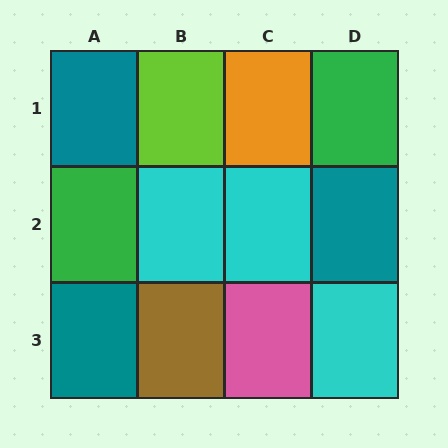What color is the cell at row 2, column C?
Cyan.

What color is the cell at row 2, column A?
Green.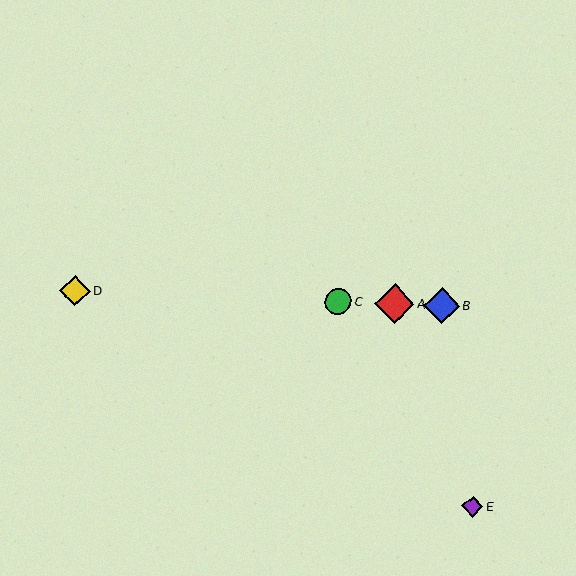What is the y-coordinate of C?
Object C is at y≈302.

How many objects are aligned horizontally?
4 objects (A, B, C, D) are aligned horizontally.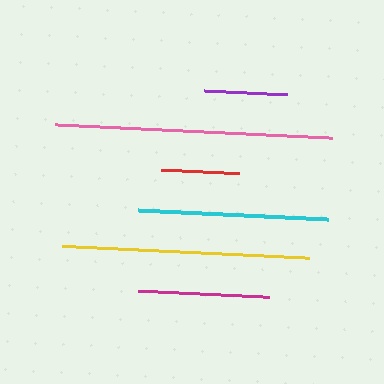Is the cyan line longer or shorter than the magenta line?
The cyan line is longer than the magenta line.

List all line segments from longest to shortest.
From longest to shortest: pink, yellow, cyan, magenta, purple, red.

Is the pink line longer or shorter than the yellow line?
The pink line is longer than the yellow line.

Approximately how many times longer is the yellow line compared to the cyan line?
The yellow line is approximately 1.3 times the length of the cyan line.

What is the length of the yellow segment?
The yellow segment is approximately 247 pixels long.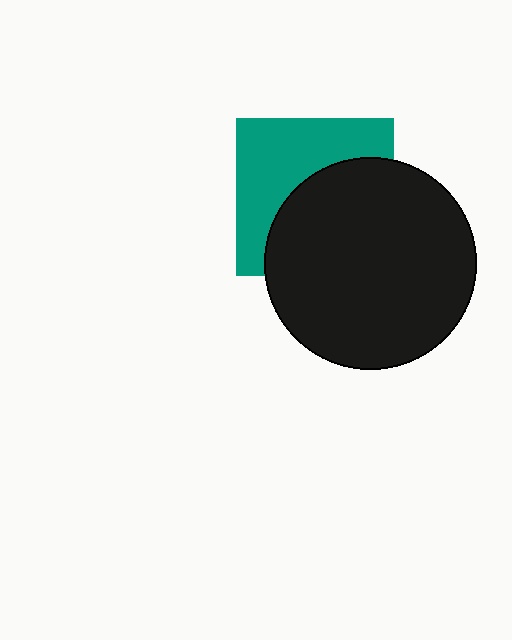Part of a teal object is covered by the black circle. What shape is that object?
It is a square.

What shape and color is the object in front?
The object in front is a black circle.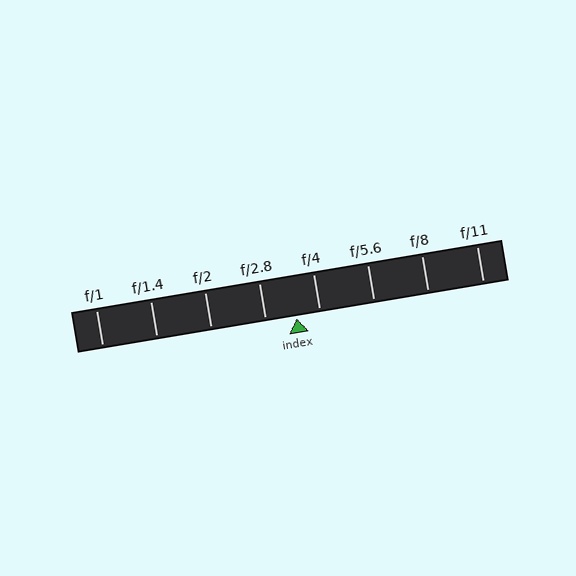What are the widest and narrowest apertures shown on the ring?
The widest aperture shown is f/1 and the narrowest is f/11.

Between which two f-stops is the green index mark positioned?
The index mark is between f/2.8 and f/4.